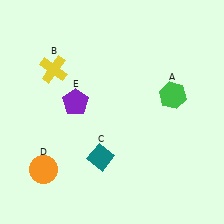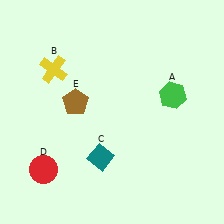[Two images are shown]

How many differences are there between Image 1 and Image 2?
There are 2 differences between the two images.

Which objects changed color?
D changed from orange to red. E changed from purple to brown.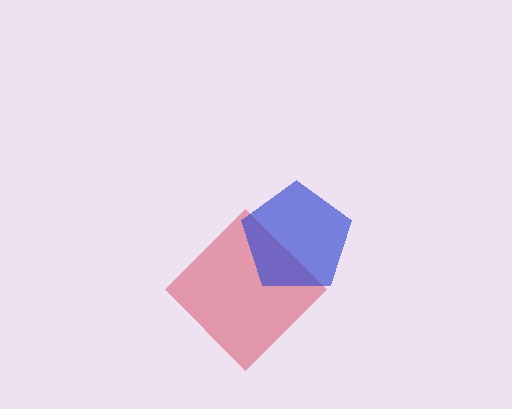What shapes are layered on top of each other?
The layered shapes are: a red diamond, a blue pentagon.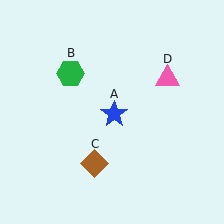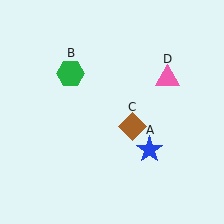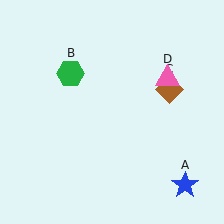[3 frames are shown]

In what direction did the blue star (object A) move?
The blue star (object A) moved down and to the right.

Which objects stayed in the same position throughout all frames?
Green hexagon (object B) and pink triangle (object D) remained stationary.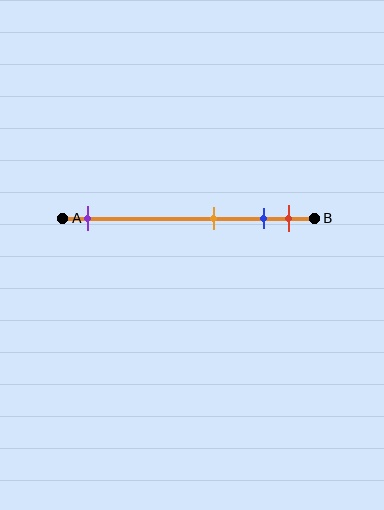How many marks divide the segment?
There are 4 marks dividing the segment.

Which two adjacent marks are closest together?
The blue and red marks are the closest adjacent pair.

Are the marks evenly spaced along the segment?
No, the marks are not evenly spaced.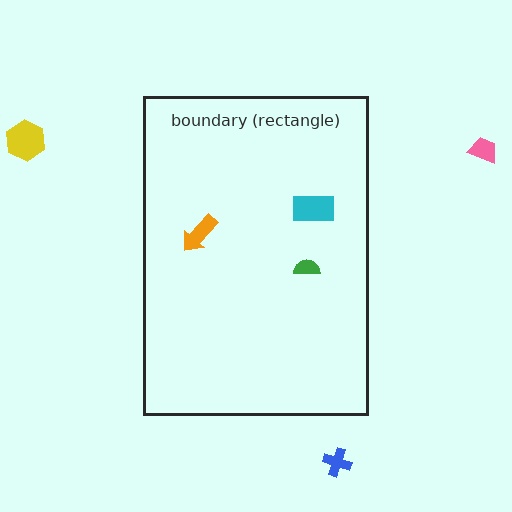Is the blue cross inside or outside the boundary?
Outside.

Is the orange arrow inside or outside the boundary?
Inside.